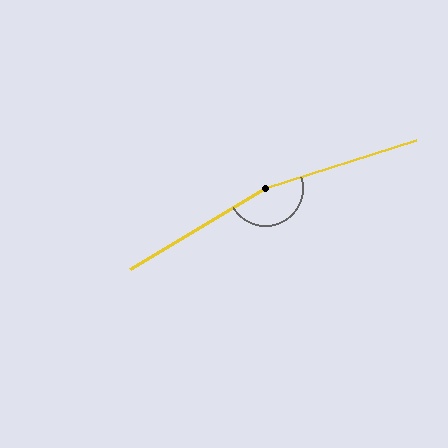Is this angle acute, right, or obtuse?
It is obtuse.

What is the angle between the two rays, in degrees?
Approximately 167 degrees.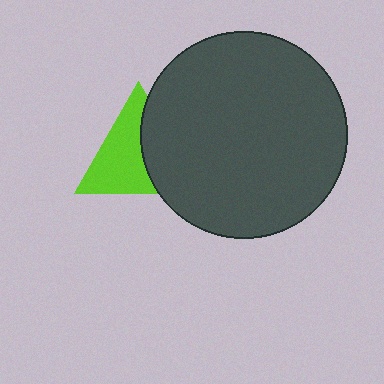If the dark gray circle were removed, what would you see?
You would see the complete lime triangle.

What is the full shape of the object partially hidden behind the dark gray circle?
The partially hidden object is a lime triangle.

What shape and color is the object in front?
The object in front is a dark gray circle.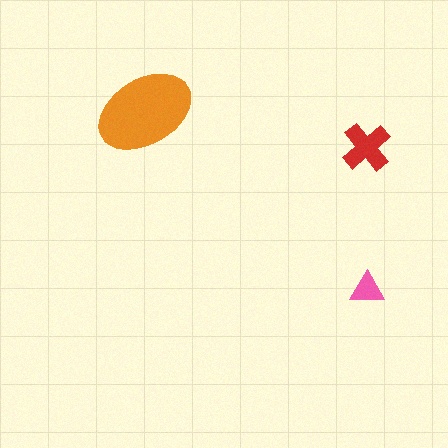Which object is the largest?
The orange ellipse.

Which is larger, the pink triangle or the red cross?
The red cross.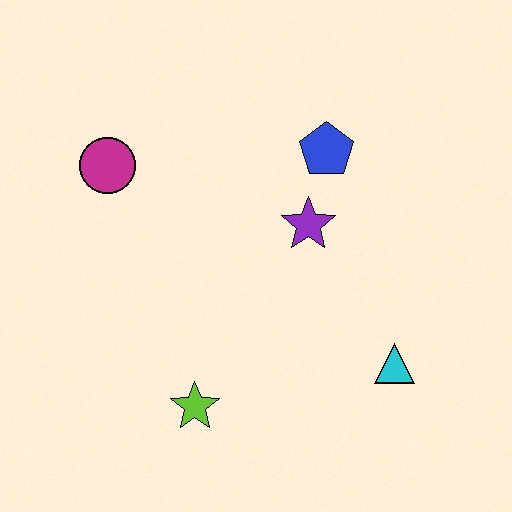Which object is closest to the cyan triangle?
The purple star is closest to the cyan triangle.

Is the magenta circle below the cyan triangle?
No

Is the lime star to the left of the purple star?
Yes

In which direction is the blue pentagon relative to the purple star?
The blue pentagon is above the purple star.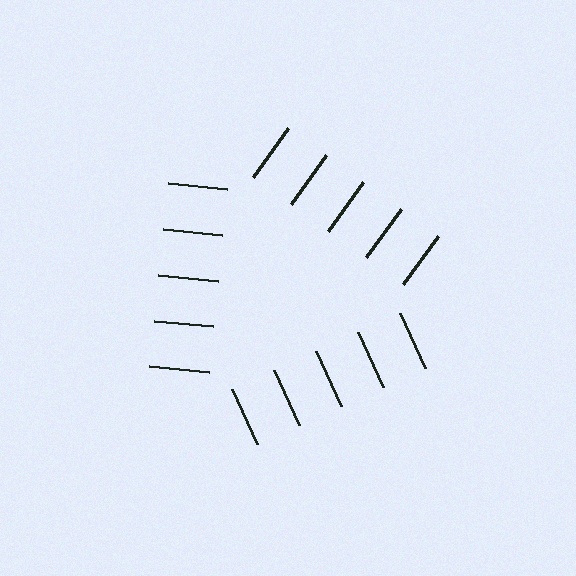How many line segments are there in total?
15 — 5 along each of the 3 edges.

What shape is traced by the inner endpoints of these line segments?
An illusory triangle — the line segments terminate on its edges but no continuous stroke is drawn.